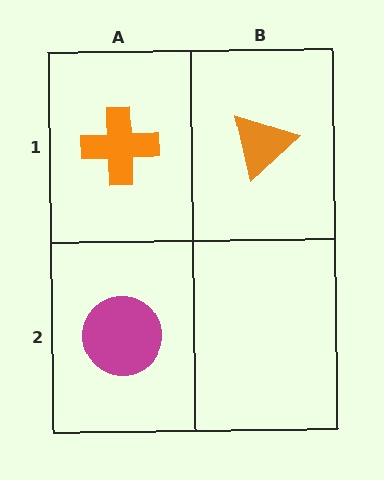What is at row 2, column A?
A magenta circle.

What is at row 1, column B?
An orange triangle.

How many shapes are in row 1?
2 shapes.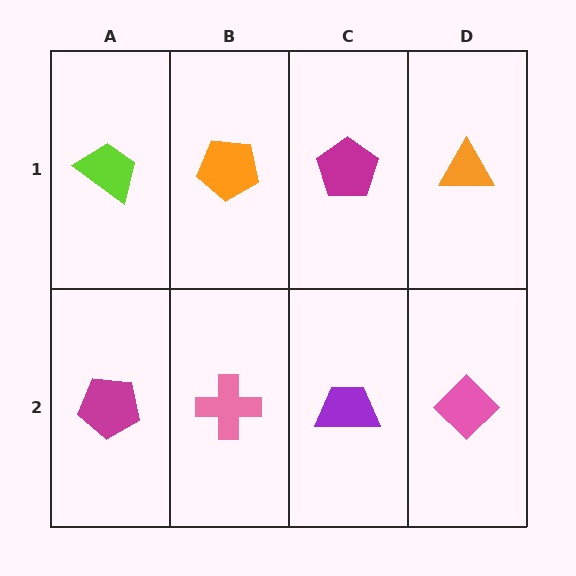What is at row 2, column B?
A pink cross.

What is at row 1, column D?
An orange triangle.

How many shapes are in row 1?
4 shapes.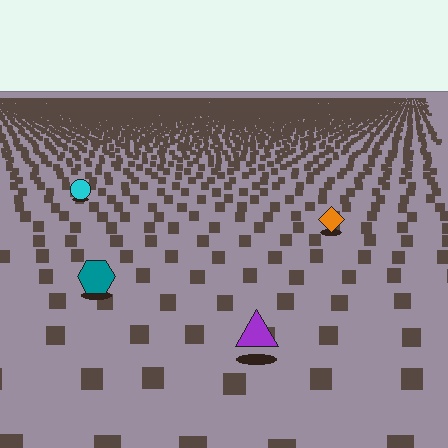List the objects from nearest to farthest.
From nearest to farthest: the purple triangle, the teal hexagon, the orange diamond, the cyan circle.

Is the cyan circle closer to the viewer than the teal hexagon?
No. The teal hexagon is closer — you can tell from the texture gradient: the ground texture is coarser near it.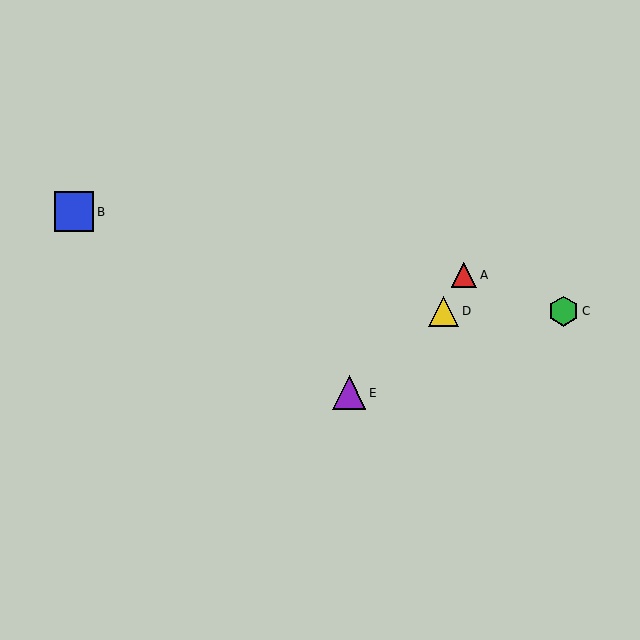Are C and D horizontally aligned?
Yes, both are at y≈311.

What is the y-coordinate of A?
Object A is at y≈275.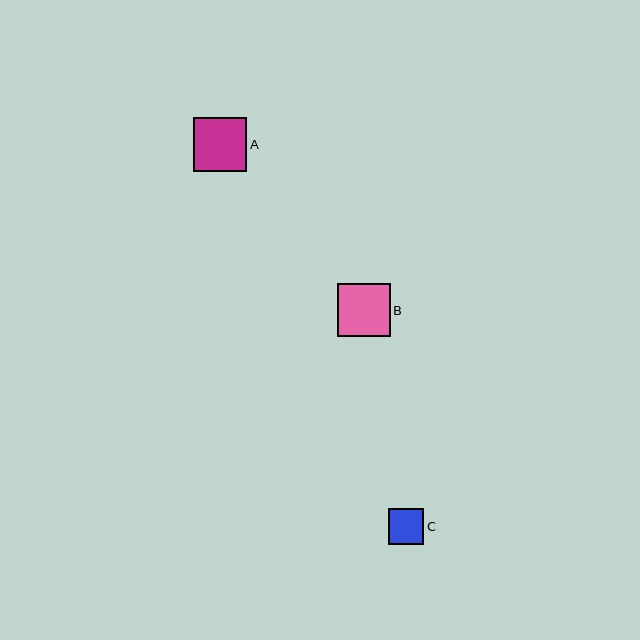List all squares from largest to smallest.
From largest to smallest: A, B, C.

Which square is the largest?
Square A is the largest with a size of approximately 54 pixels.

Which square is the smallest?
Square C is the smallest with a size of approximately 36 pixels.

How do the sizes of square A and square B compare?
Square A and square B are approximately the same size.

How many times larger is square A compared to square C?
Square A is approximately 1.5 times the size of square C.